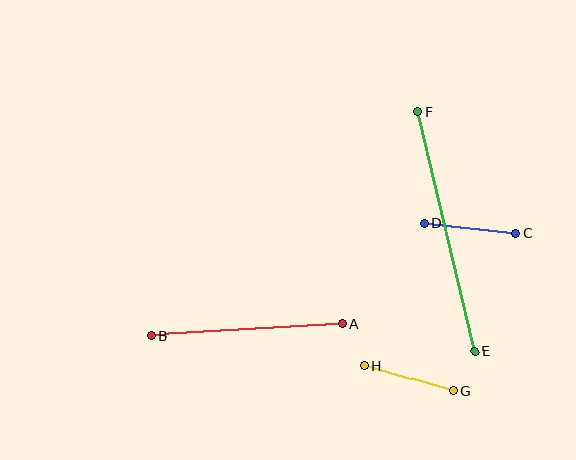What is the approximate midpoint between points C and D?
The midpoint is at approximately (470, 229) pixels.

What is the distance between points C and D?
The distance is approximately 92 pixels.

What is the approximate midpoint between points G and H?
The midpoint is at approximately (408, 378) pixels.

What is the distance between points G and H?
The distance is approximately 93 pixels.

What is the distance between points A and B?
The distance is approximately 191 pixels.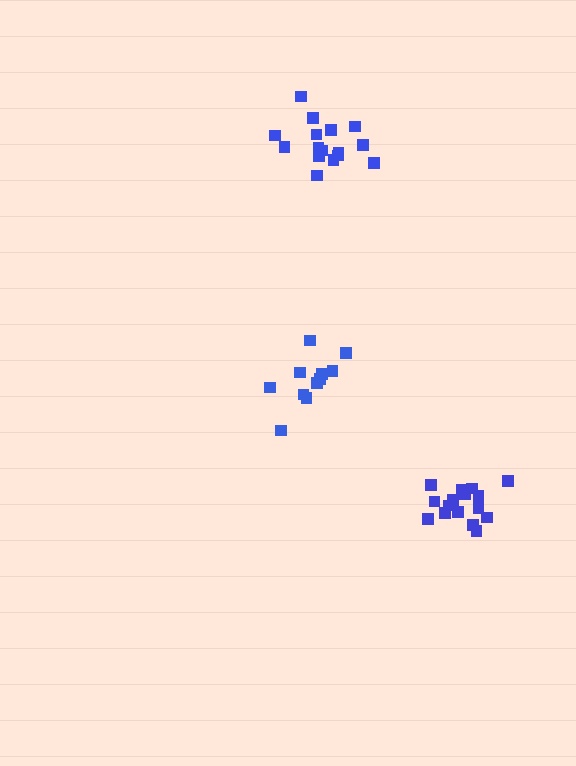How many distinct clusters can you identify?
There are 3 distinct clusters.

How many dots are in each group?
Group 1: 16 dots, Group 2: 16 dots, Group 3: 11 dots (43 total).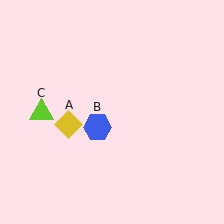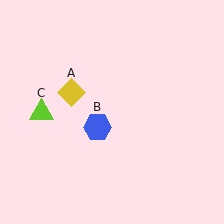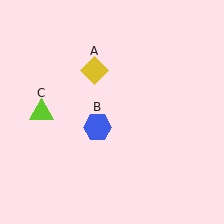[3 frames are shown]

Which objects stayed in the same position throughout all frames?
Blue hexagon (object B) and lime triangle (object C) remained stationary.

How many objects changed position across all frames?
1 object changed position: yellow diamond (object A).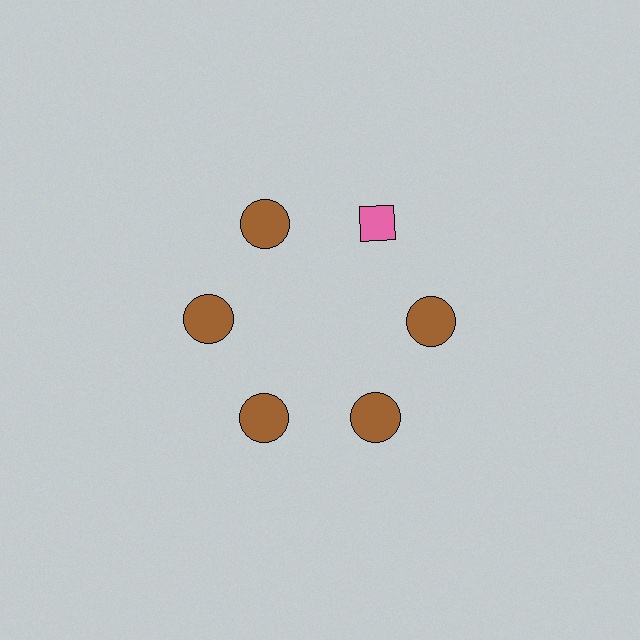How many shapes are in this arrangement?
There are 6 shapes arranged in a ring pattern.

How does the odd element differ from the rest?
It differs in both color (pink instead of brown) and shape (diamond instead of circle).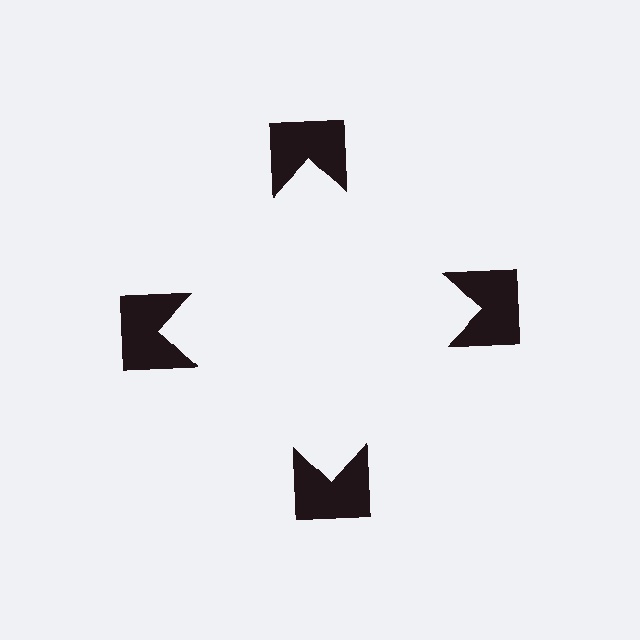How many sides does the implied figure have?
4 sides.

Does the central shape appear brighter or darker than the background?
It typically appears slightly brighter than the background, even though no actual brightness change is drawn.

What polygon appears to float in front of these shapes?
An illusory square — its edges are inferred from the aligned wedge cuts in the notched squares, not physically drawn.